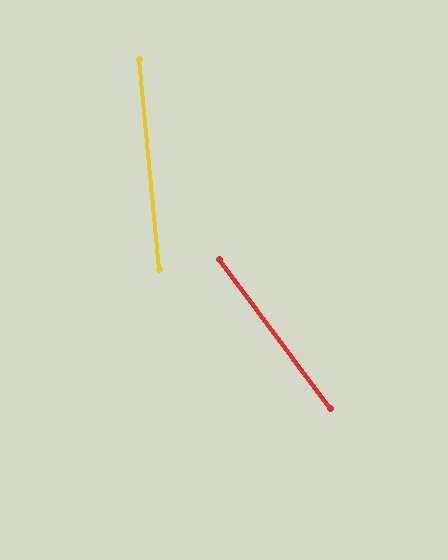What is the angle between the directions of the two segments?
Approximately 31 degrees.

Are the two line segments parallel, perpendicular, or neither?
Neither parallel nor perpendicular — they differ by about 31°.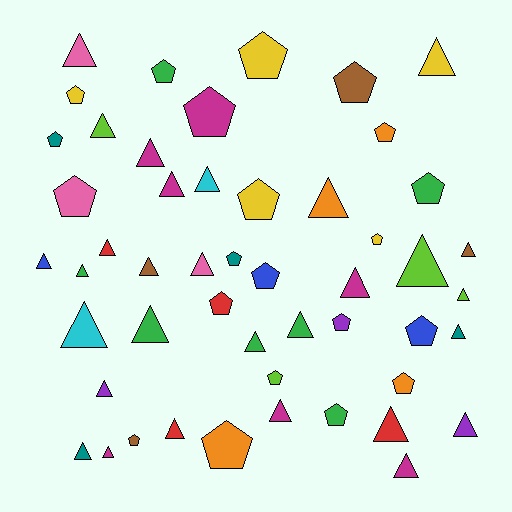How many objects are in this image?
There are 50 objects.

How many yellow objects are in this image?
There are 5 yellow objects.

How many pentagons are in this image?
There are 21 pentagons.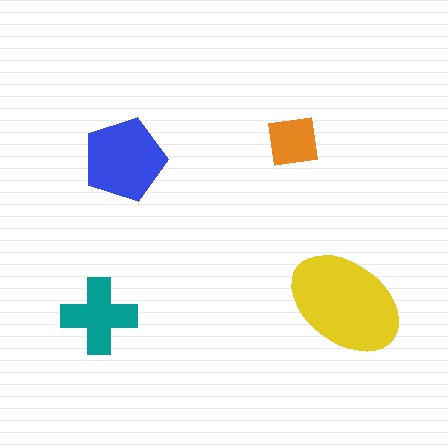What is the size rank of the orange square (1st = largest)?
4th.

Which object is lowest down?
The teal cross is bottommost.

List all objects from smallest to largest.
The orange square, the teal cross, the blue pentagon, the yellow ellipse.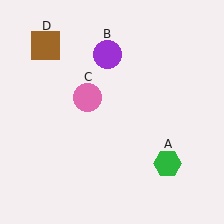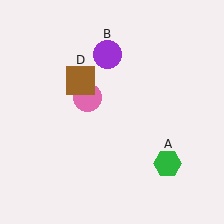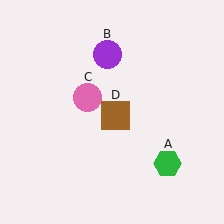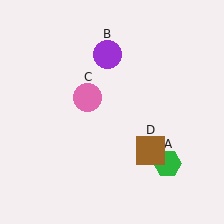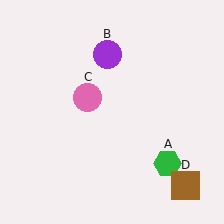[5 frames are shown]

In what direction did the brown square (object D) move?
The brown square (object D) moved down and to the right.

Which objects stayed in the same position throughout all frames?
Green hexagon (object A) and purple circle (object B) and pink circle (object C) remained stationary.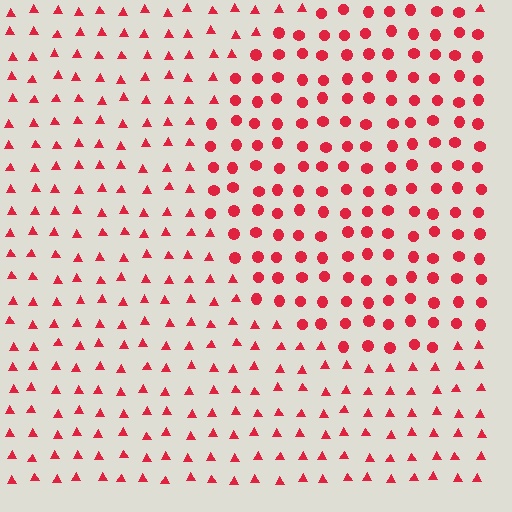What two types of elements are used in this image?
The image uses circles inside the circle region and triangles outside it.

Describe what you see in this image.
The image is filled with small red elements arranged in a uniform grid. A circle-shaped region contains circles, while the surrounding area contains triangles. The boundary is defined purely by the change in element shape.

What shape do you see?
I see a circle.